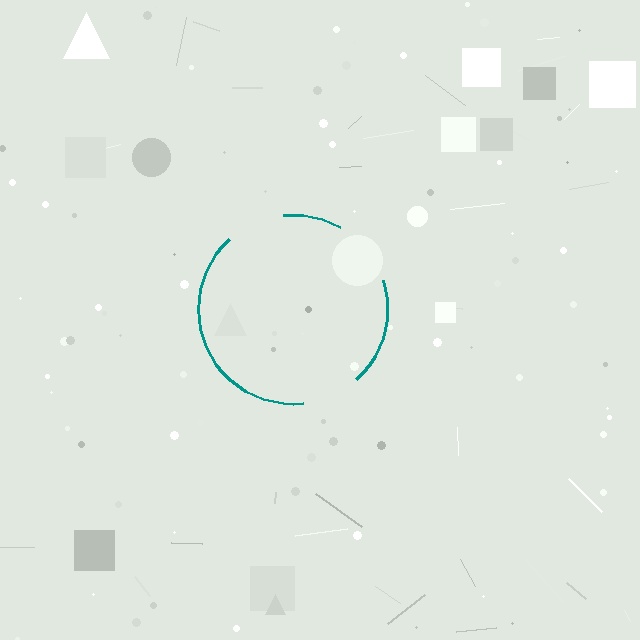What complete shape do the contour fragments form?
The contour fragments form a circle.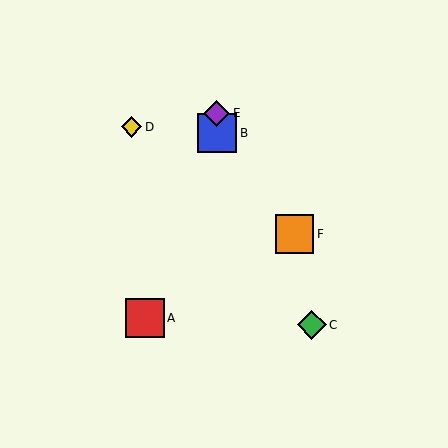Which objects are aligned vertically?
Objects B, E are aligned vertically.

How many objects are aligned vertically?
2 objects (B, E) are aligned vertically.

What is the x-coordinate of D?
Object D is at x≈131.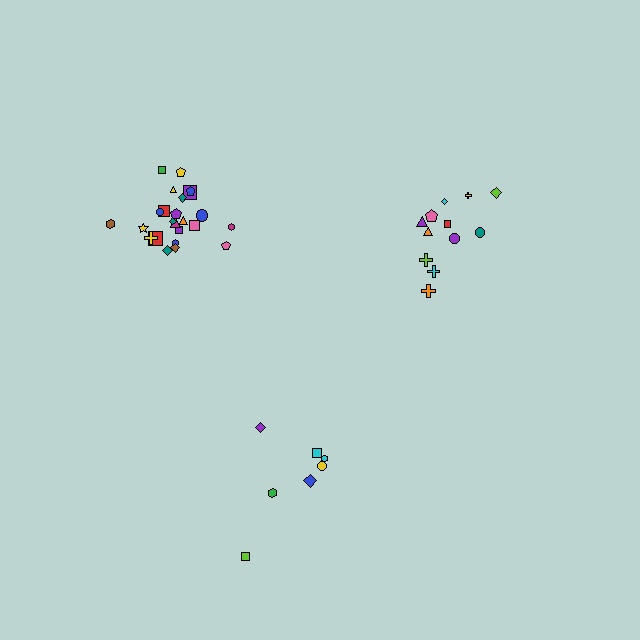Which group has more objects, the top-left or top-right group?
The top-left group.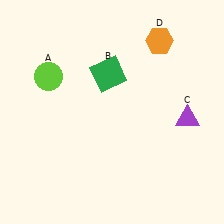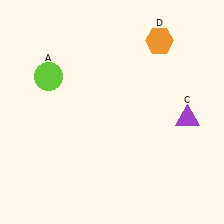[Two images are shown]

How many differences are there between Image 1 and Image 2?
There is 1 difference between the two images.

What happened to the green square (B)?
The green square (B) was removed in Image 2. It was in the top-left area of Image 1.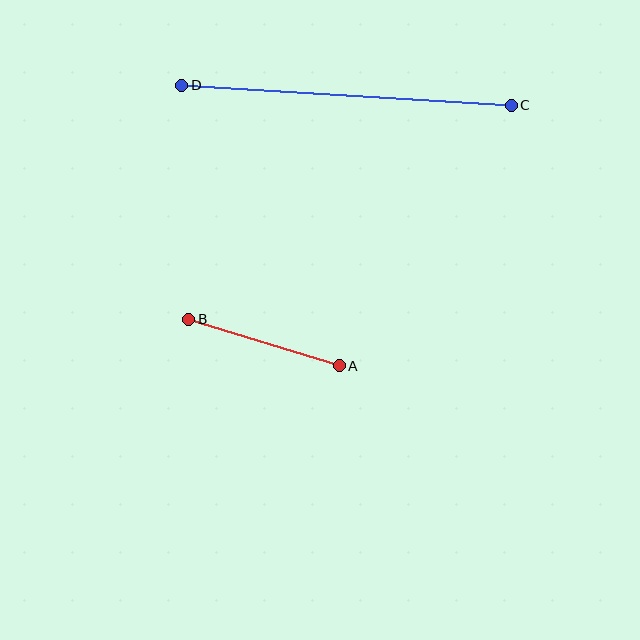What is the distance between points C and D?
The distance is approximately 330 pixels.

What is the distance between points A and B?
The distance is approximately 158 pixels.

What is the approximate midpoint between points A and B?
The midpoint is at approximately (264, 343) pixels.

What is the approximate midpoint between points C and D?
The midpoint is at approximately (347, 95) pixels.